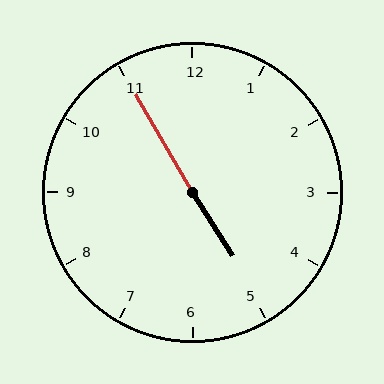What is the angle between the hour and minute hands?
Approximately 178 degrees.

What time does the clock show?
4:55.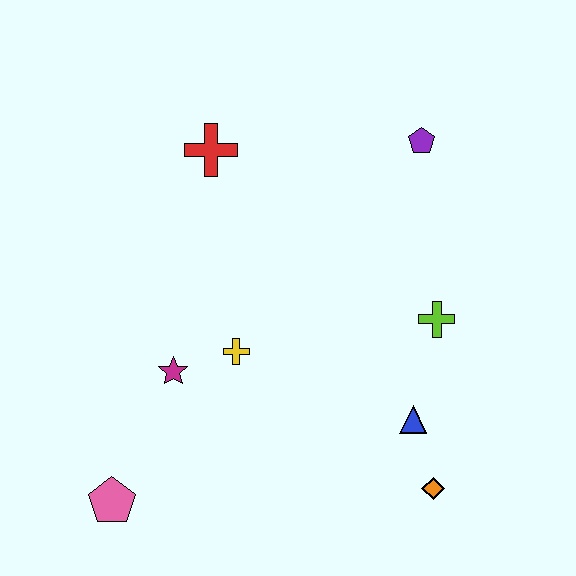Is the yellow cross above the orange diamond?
Yes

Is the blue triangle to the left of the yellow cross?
No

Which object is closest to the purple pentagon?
The lime cross is closest to the purple pentagon.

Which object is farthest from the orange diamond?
The red cross is farthest from the orange diamond.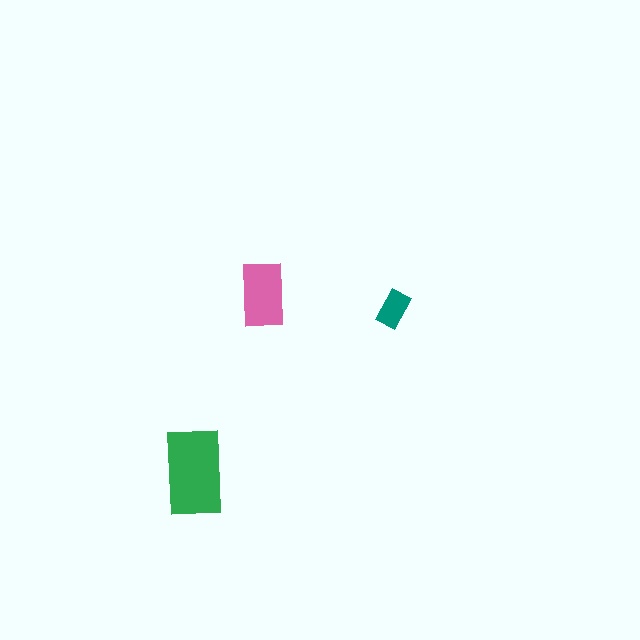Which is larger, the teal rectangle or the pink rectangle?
The pink one.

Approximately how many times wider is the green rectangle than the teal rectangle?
About 2.5 times wider.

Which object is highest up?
The pink rectangle is topmost.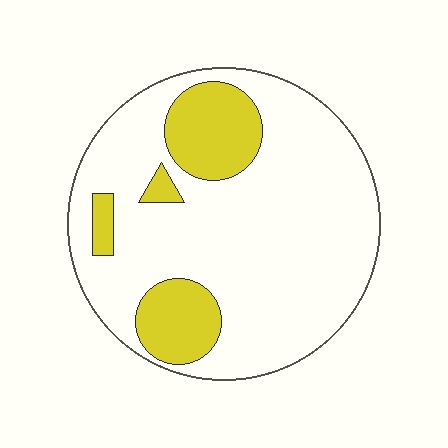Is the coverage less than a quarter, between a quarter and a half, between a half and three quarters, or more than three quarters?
Less than a quarter.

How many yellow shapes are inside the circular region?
4.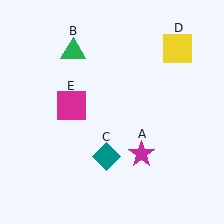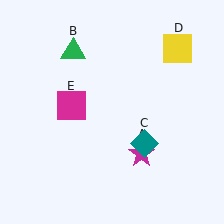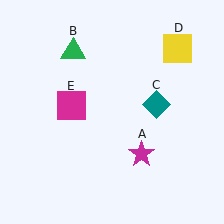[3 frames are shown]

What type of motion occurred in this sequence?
The teal diamond (object C) rotated counterclockwise around the center of the scene.